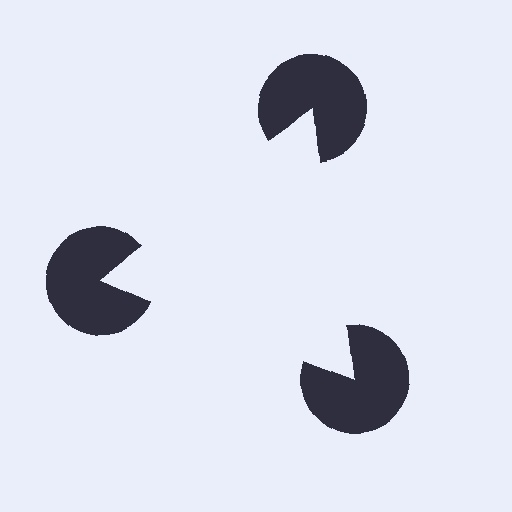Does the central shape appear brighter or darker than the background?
It typically appears slightly brighter than the background, even though no actual brightness change is drawn.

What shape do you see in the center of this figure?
An illusory triangle — its edges are inferred from the aligned wedge cuts in the pac-man discs, not physically drawn.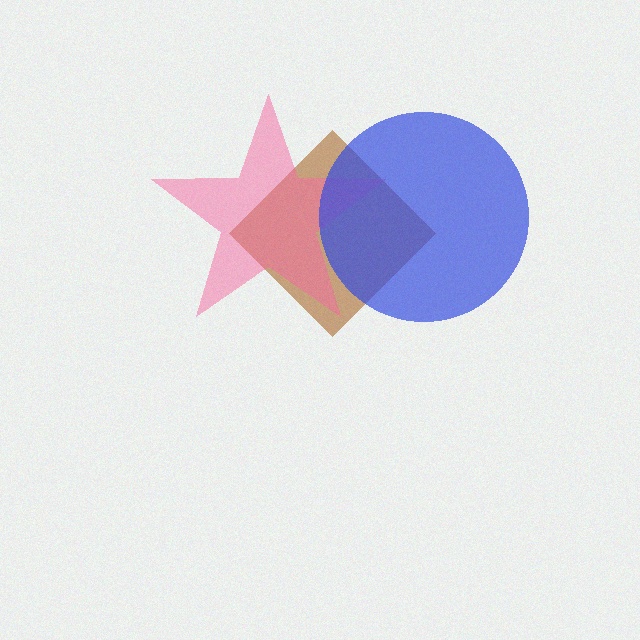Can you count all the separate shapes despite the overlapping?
Yes, there are 3 separate shapes.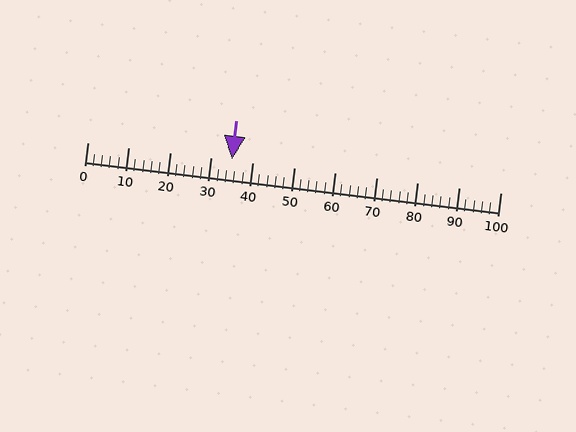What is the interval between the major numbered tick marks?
The major tick marks are spaced 10 units apart.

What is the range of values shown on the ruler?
The ruler shows values from 0 to 100.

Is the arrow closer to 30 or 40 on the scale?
The arrow is closer to 30.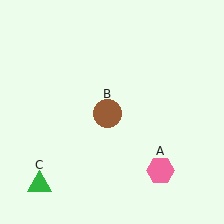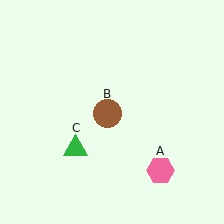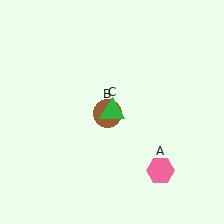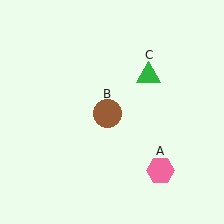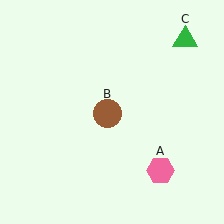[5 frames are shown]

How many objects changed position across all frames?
1 object changed position: green triangle (object C).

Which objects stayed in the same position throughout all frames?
Pink hexagon (object A) and brown circle (object B) remained stationary.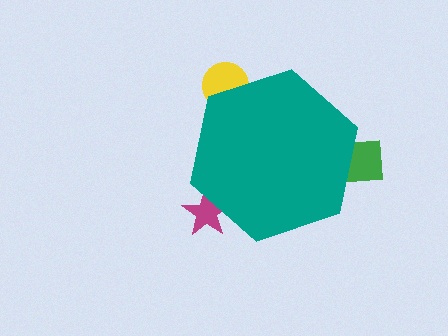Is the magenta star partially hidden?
Yes, the magenta star is partially hidden behind the teal hexagon.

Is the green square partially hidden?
Yes, the green square is partially hidden behind the teal hexagon.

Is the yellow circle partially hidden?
Yes, the yellow circle is partially hidden behind the teal hexagon.